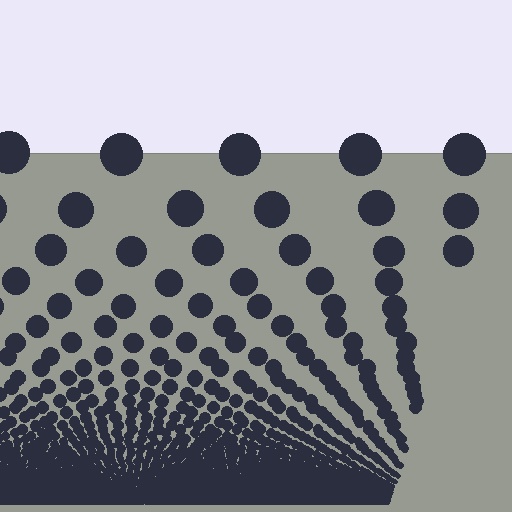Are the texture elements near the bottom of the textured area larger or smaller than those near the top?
Smaller. The gradient is inverted — elements near the bottom are smaller and denser.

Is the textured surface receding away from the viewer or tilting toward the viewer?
The surface appears to tilt toward the viewer. Texture elements get larger and sparser toward the top.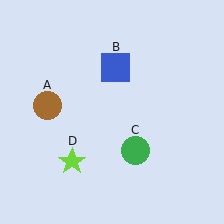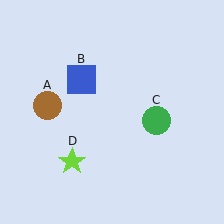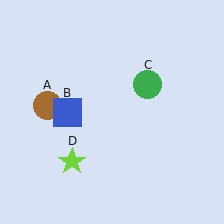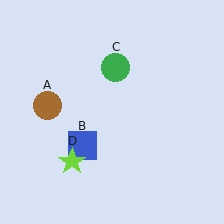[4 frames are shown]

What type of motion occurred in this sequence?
The blue square (object B), green circle (object C) rotated counterclockwise around the center of the scene.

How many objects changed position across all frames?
2 objects changed position: blue square (object B), green circle (object C).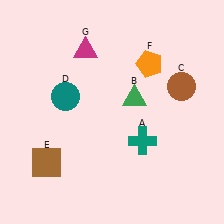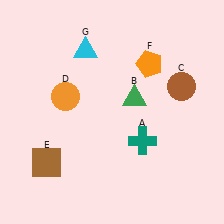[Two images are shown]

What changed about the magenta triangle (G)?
In Image 1, G is magenta. In Image 2, it changed to cyan.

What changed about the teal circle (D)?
In Image 1, D is teal. In Image 2, it changed to orange.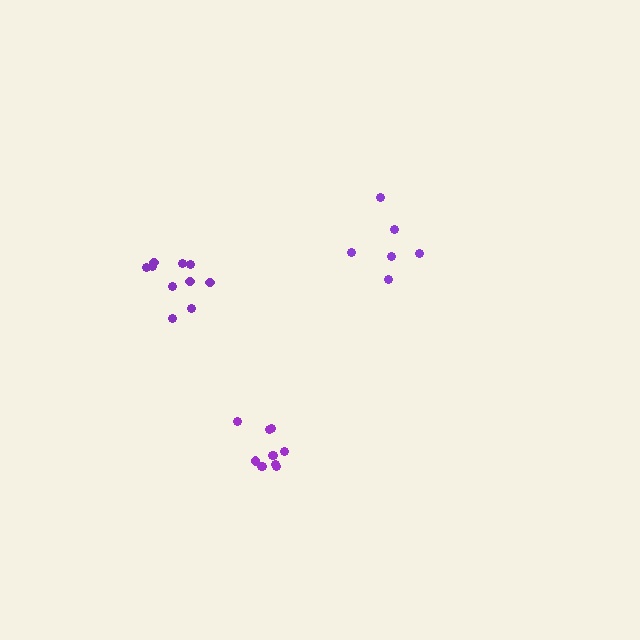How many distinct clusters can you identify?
There are 3 distinct clusters.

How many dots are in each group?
Group 1: 6 dots, Group 2: 10 dots, Group 3: 12 dots (28 total).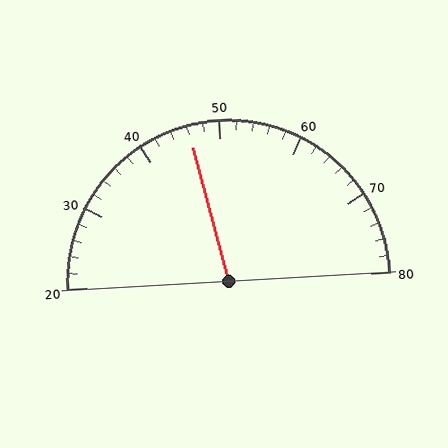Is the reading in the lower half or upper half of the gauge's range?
The reading is in the lower half of the range (20 to 80).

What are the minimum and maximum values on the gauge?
The gauge ranges from 20 to 80.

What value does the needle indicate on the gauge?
The needle indicates approximately 46.